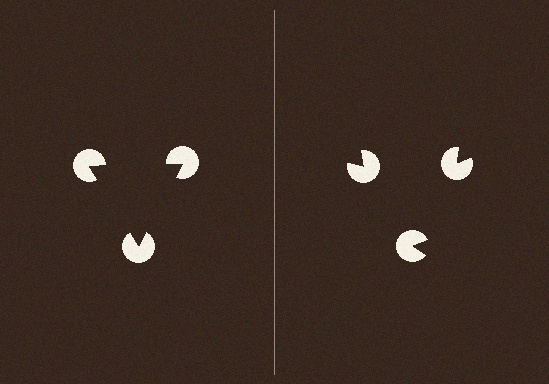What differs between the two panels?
The pac-man discs are positioned identically on both sides; only the wedge orientations differ. On the left they align to a triangle; on the right they are misaligned.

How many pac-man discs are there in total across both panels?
6 — 3 on each side.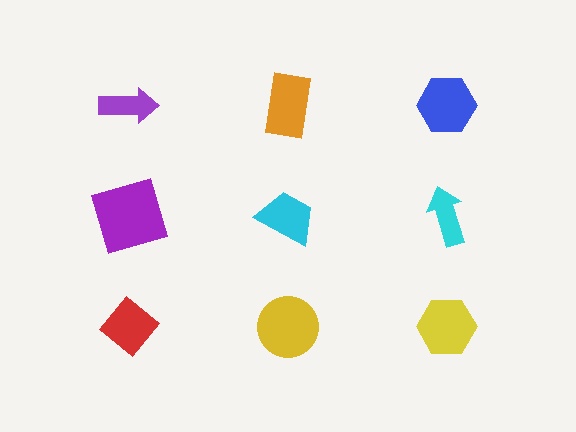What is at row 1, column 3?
A blue hexagon.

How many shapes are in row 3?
3 shapes.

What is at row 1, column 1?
A purple arrow.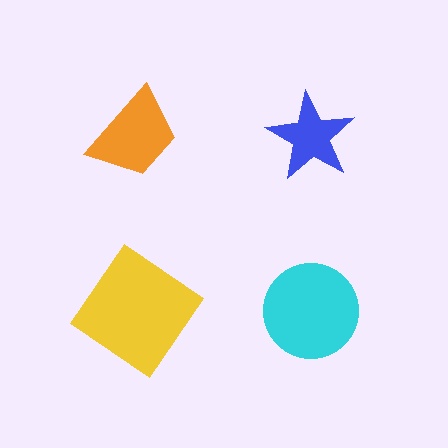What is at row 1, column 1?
An orange trapezoid.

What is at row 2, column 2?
A cyan circle.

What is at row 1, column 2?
A blue star.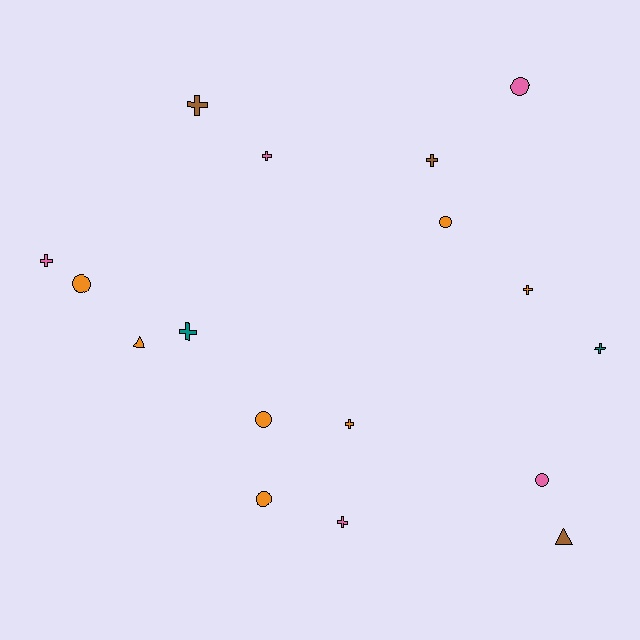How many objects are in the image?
There are 17 objects.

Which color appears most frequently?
Orange, with 7 objects.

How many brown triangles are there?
There is 1 brown triangle.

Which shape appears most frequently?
Cross, with 9 objects.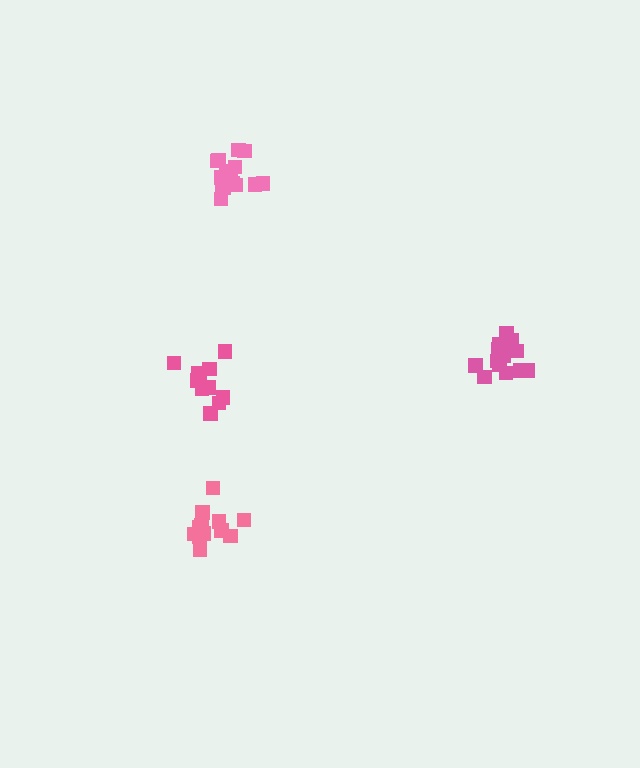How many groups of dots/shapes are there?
There are 4 groups.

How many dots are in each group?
Group 1: 11 dots, Group 2: 12 dots, Group 3: 16 dots, Group 4: 13 dots (52 total).